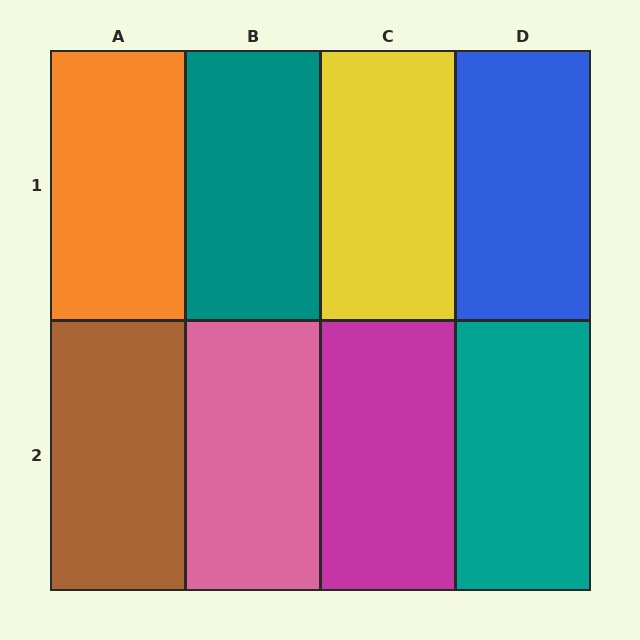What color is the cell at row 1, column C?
Yellow.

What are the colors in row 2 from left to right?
Brown, pink, magenta, teal.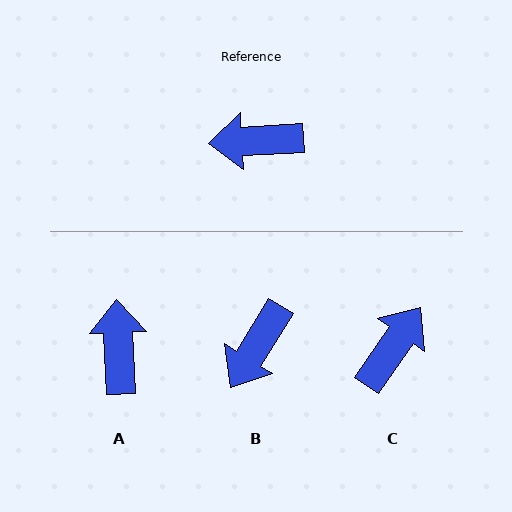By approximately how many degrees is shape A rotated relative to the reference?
Approximately 91 degrees clockwise.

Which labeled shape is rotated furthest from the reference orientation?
C, about 128 degrees away.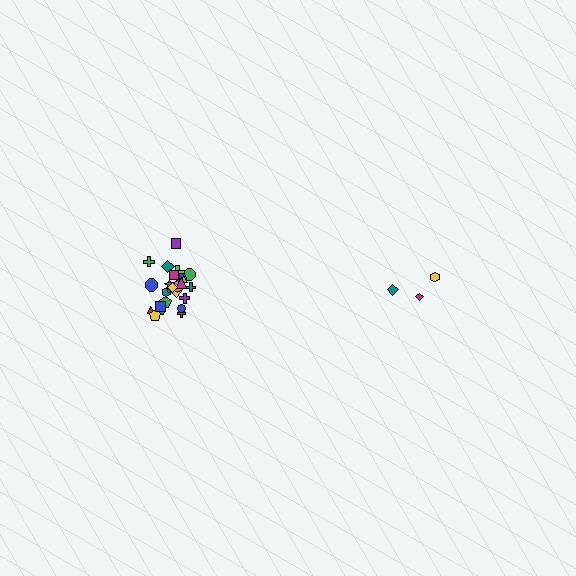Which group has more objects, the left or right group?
The left group.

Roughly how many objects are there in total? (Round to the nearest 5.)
Roughly 30 objects in total.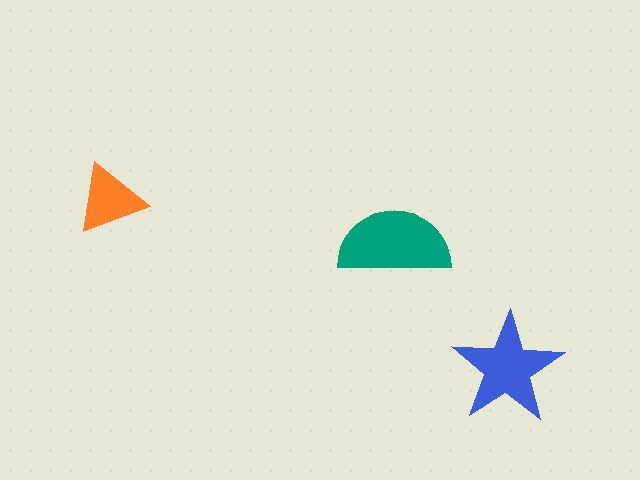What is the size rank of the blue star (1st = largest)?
2nd.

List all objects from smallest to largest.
The orange triangle, the blue star, the teal semicircle.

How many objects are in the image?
There are 3 objects in the image.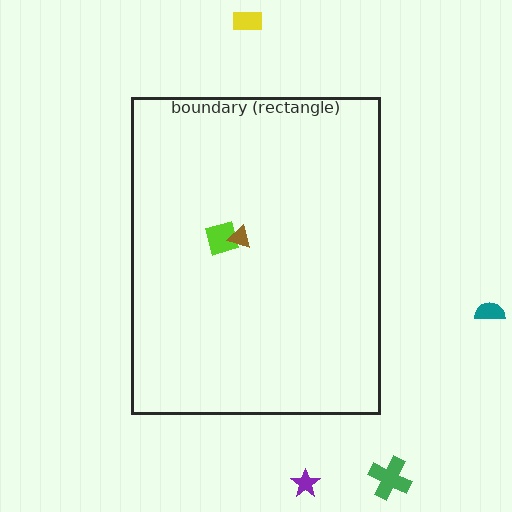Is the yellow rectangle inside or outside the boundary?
Outside.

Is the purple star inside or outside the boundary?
Outside.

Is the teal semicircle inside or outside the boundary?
Outside.